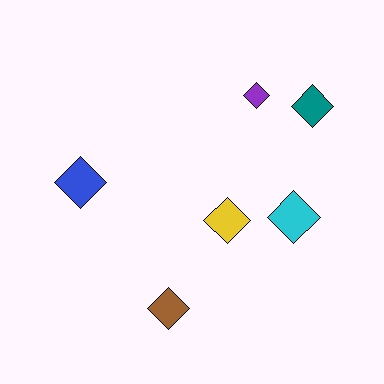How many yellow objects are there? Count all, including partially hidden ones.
There is 1 yellow object.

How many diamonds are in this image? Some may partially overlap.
There are 6 diamonds.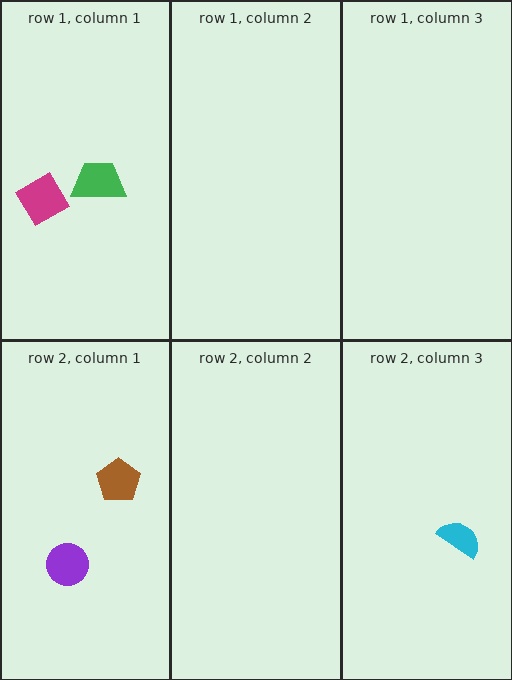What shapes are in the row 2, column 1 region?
The brown pentagon, the purple circle.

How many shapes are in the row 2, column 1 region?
2.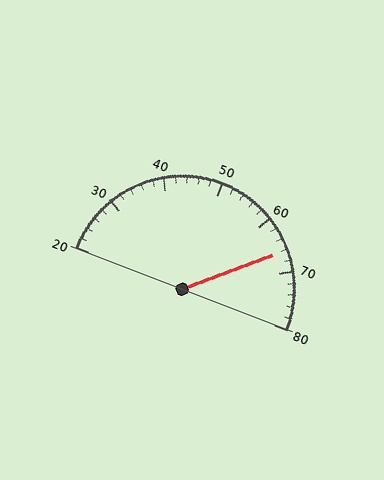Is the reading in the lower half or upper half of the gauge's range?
The reading is in the upper half of the range (20 to 80).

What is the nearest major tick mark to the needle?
The nearest major tick mark is 70.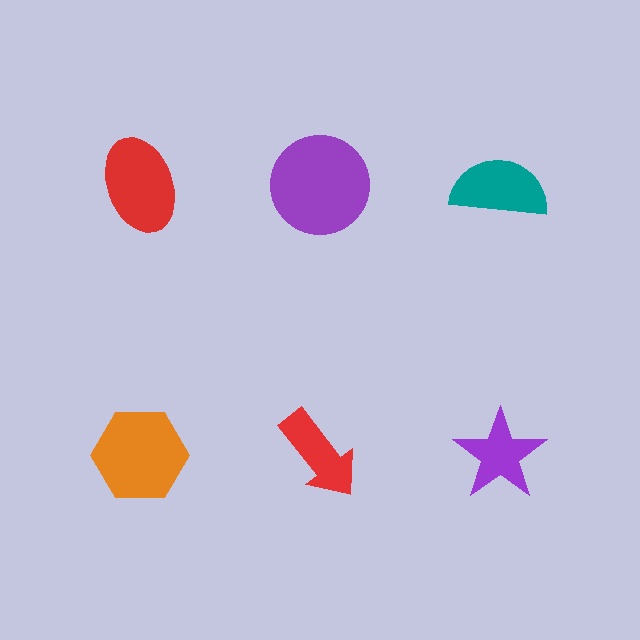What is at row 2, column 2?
A red arrow.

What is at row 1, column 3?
A teal semicircle.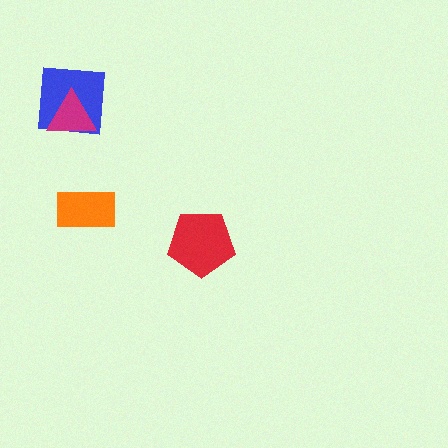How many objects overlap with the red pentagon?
0 objects overlap with the red pentagon.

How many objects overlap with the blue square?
1 object overlaps with the blue square.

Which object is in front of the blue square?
The magenta triangle is in front of the blue square.